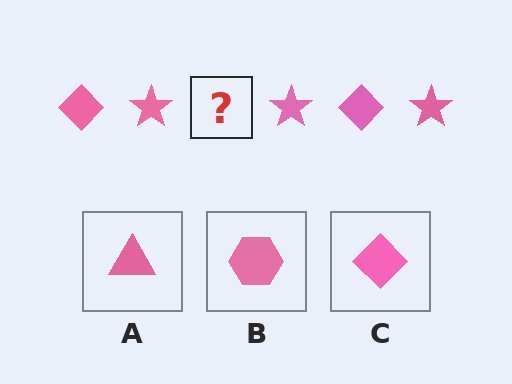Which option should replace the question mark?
Option C.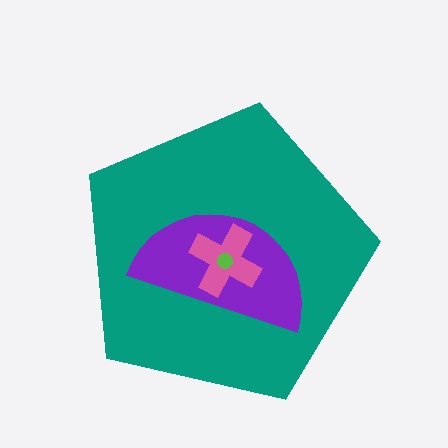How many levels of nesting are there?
4.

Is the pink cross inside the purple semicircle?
Yes.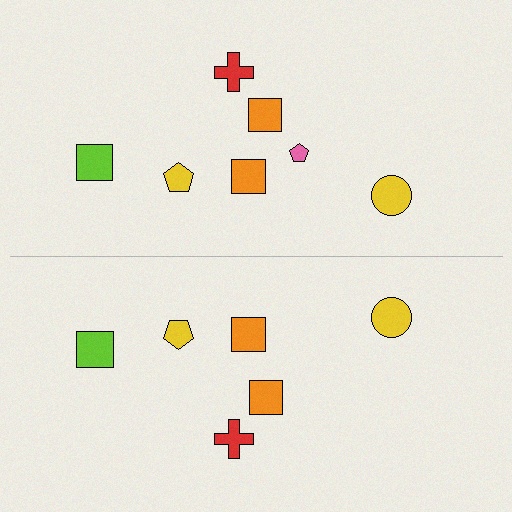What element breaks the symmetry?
A pink pentagon is missing from the bottom side.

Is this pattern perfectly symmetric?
No, the pattern is not perfectly symmetric. A pink pentagon is missing from the bottom side.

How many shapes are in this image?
There are 13 shapes in this image.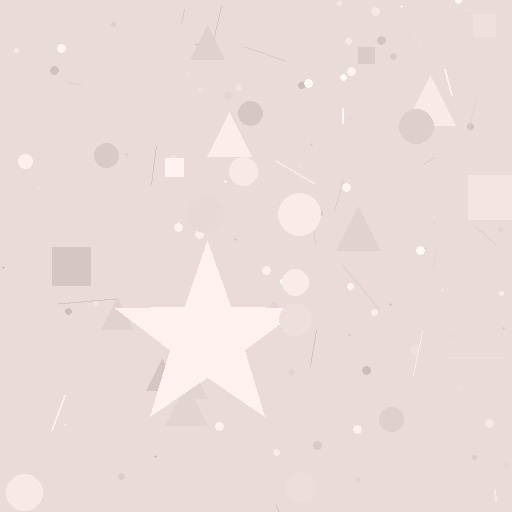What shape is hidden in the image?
A star is hidden in the image.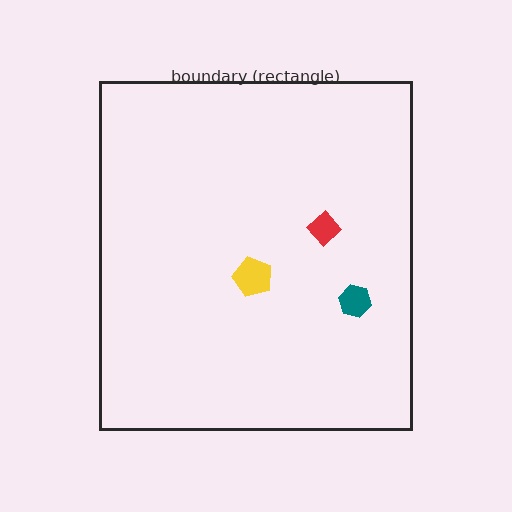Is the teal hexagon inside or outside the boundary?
Inside.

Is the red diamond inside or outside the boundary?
Inside.